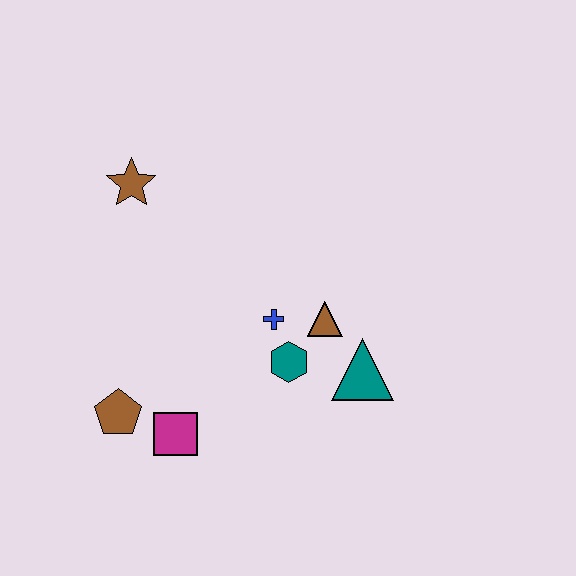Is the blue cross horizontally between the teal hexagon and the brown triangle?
No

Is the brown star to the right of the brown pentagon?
Yes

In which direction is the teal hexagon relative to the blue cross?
The teal hexagon is below the blue cross.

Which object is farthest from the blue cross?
The brown star is farthest from the blue cross.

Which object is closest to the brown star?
The blue cross is closest to the brown star.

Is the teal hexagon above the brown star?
No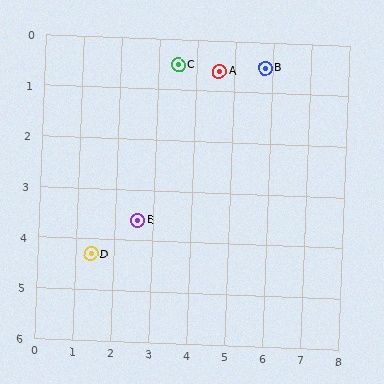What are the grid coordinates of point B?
Point B is at approximately (5.8, 0.5).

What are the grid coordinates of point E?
Point E is at approximately (2.6, 3.6).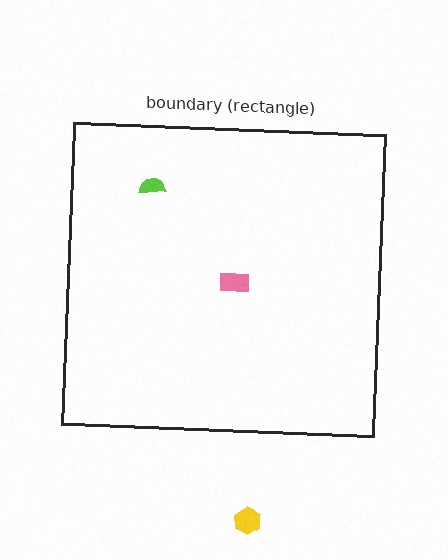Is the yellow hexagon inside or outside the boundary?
Outside.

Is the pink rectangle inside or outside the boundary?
Inside.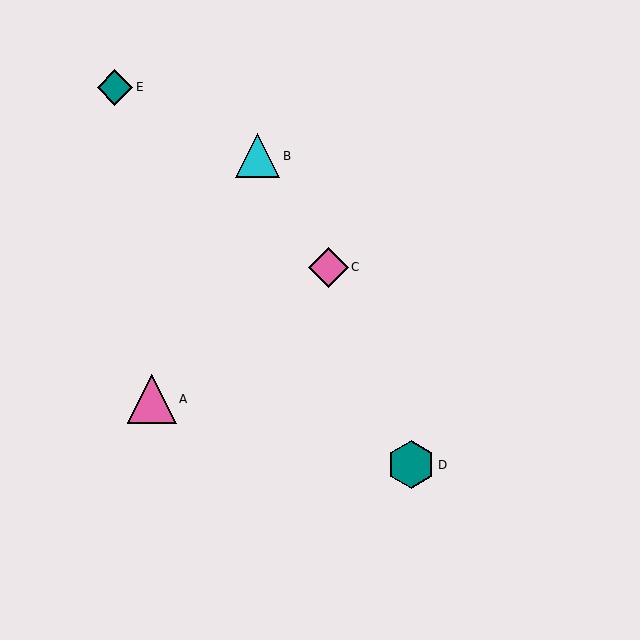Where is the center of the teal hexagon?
The center of the teal hexagon is at (411, 465).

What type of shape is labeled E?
Shape E is a teal diamond.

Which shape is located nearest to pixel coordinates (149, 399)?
The pink triangle (labeled A) at (152, 399) is nearest to that location.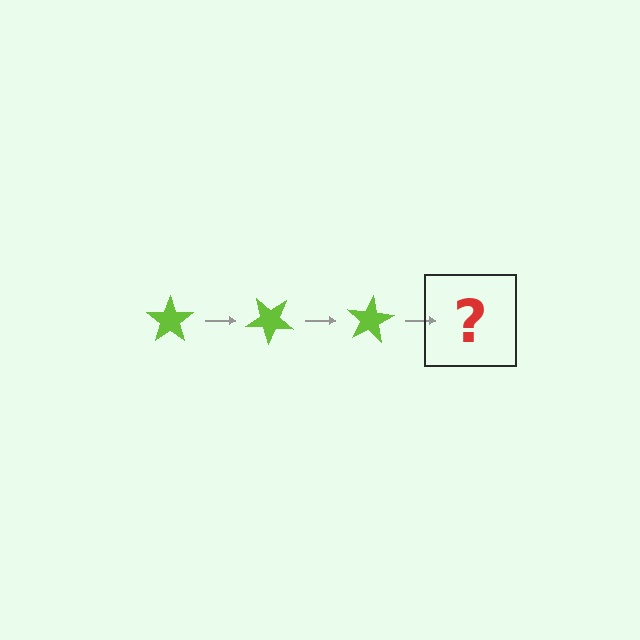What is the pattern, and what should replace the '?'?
The pattern is that the star rotates 40 degrees each step. The '?' should be a lime star rotated 120 degrees.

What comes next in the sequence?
The next element should be a lime star rotated 120 degrees.